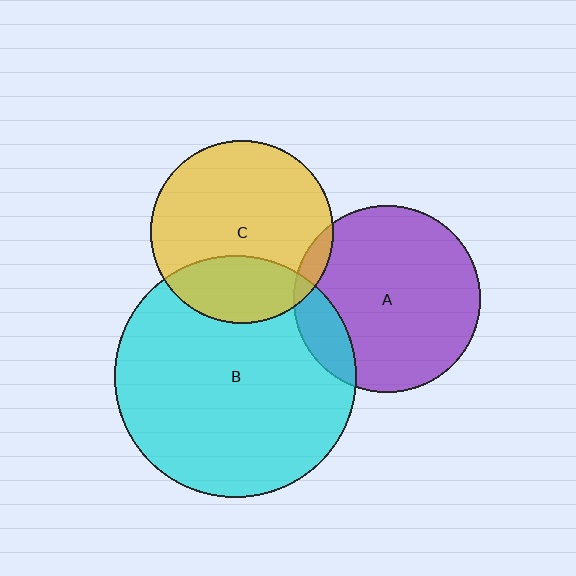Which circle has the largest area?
Circle B (cyan).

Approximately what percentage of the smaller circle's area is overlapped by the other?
Approximately 25%.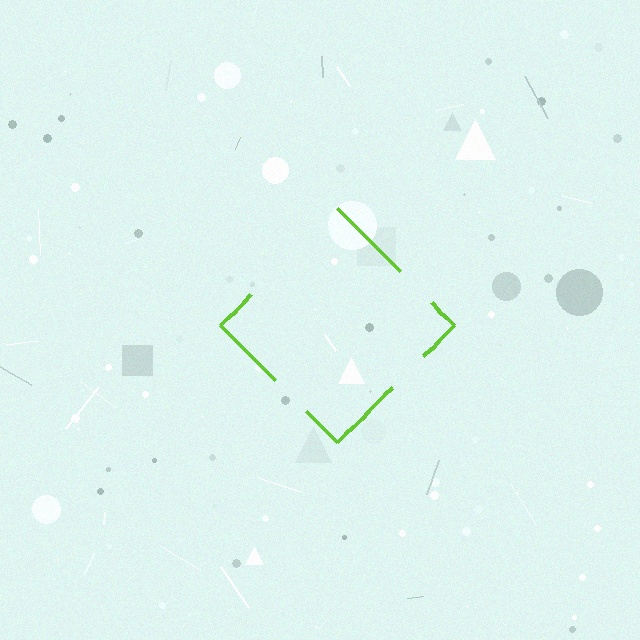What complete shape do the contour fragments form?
The contour fragments form a diamond.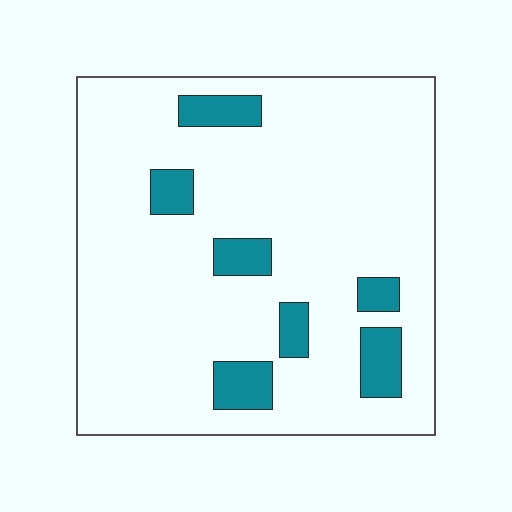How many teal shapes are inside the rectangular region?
7.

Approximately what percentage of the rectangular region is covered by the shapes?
Approximately 10%.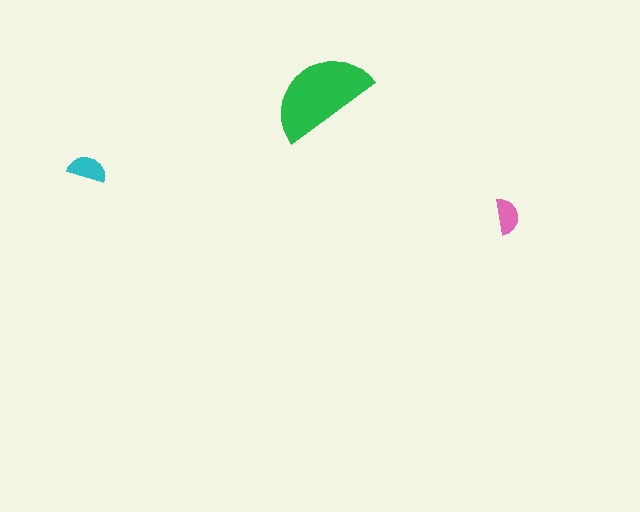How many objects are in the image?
There are 3 objects in the image.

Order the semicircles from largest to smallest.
the green one, the cyan one, the pink one.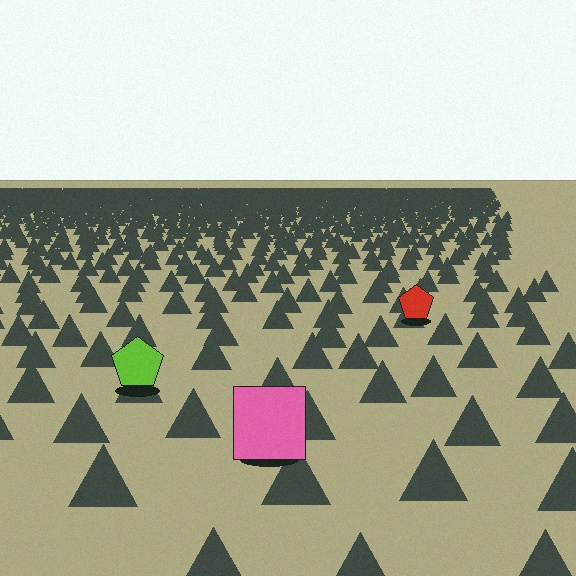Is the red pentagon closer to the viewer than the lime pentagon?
No. The lime pentagon is closer — you can tell from the texture gradient: the ground texture is coarser near it.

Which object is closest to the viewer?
The pink square is closest. The texture marks near it are larger and more spread out.